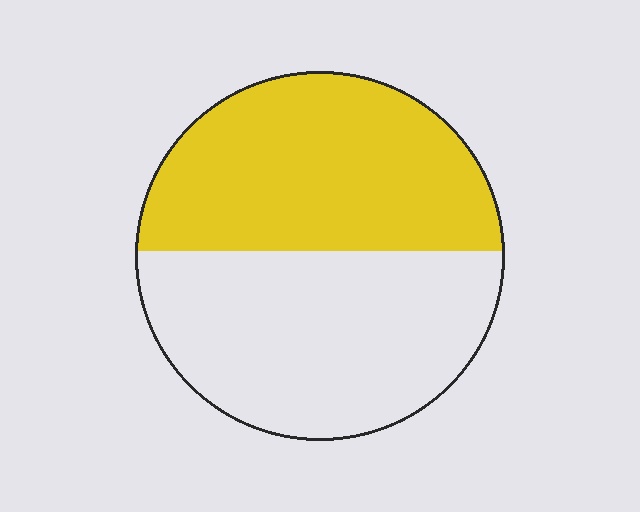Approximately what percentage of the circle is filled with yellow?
Approximately 50%.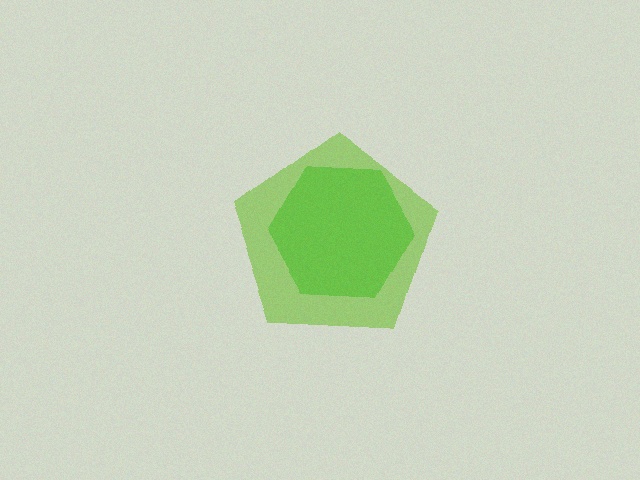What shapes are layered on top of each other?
The layered shapes are: a green hexagon, a lime pentagon.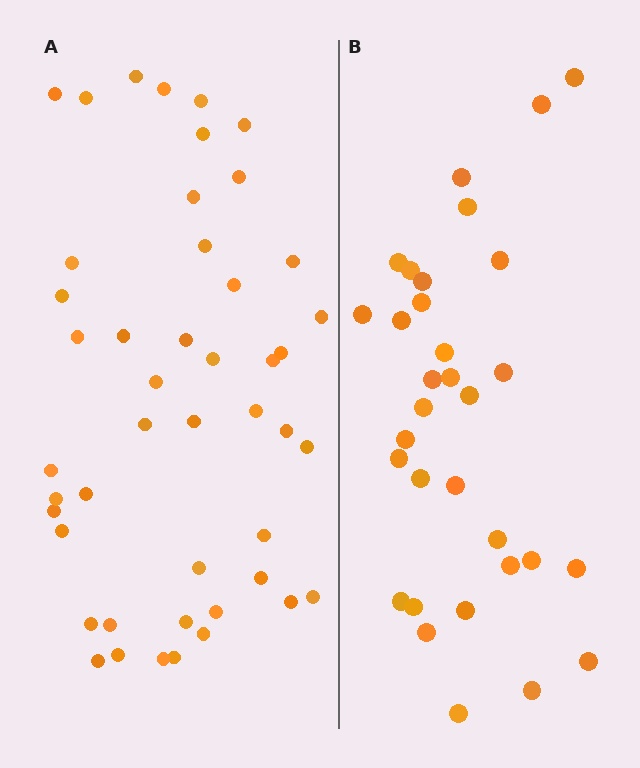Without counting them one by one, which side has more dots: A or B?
Region A (the left region) has more dots.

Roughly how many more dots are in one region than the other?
Region A has approximately 15 more dots than region B.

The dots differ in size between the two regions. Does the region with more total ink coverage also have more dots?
No. Region B has more total ink coverage because its dots are larger, but region A actually contains more individual dots. Total area can be misleading — the number of items is what matters here.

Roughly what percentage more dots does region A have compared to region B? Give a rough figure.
About 45% more.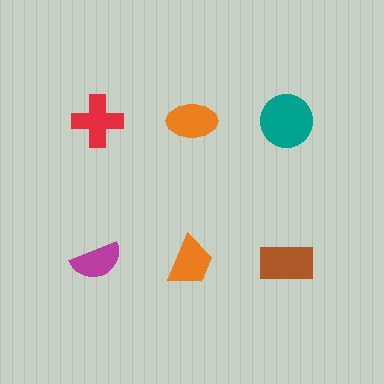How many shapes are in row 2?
3 shapes.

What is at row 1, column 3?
A teal circle.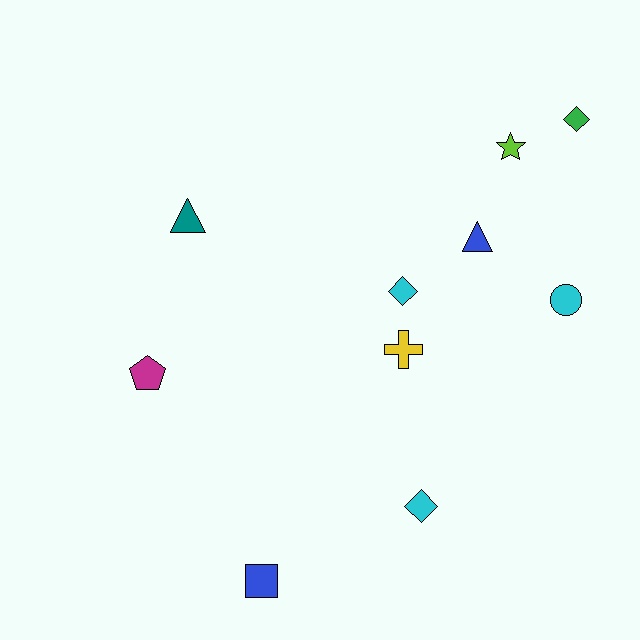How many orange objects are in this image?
There are no orange objects.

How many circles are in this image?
There is 1 circle.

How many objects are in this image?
There are 10 objects.